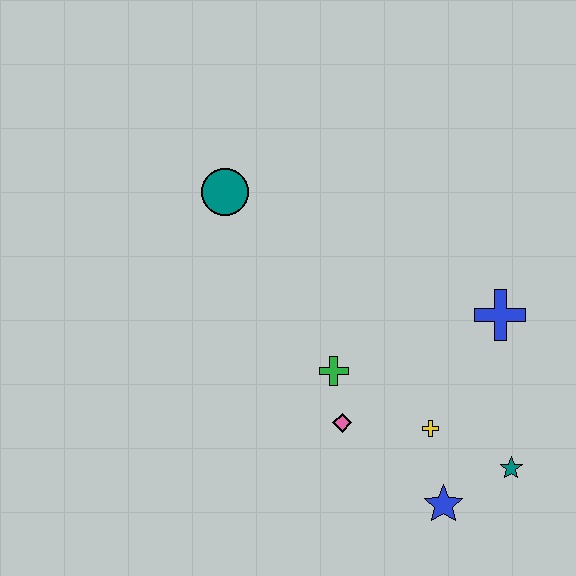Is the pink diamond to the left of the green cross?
No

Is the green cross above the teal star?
Yes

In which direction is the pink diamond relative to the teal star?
The pink diamond is to the left of the teal star.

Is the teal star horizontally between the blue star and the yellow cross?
No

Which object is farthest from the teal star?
The teal circle is farthest from the teal star.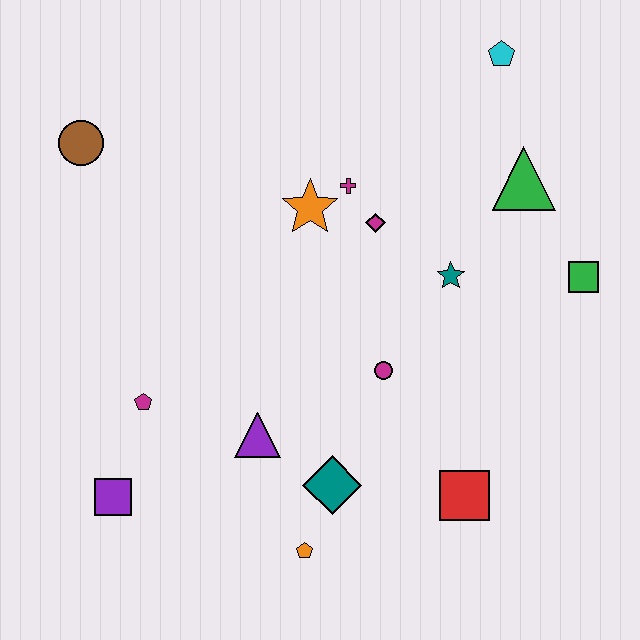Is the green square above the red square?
Yes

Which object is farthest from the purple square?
The cyan pentagon is farthest from the purple square.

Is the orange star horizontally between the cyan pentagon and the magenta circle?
No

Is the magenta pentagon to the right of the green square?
No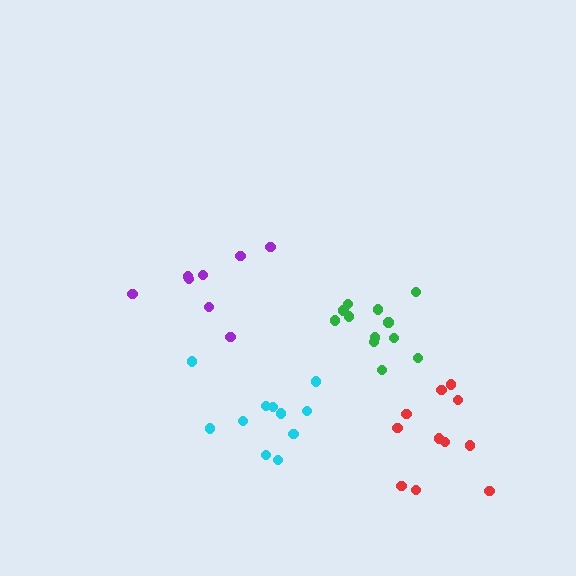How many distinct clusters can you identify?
There are 4 distinct clusters.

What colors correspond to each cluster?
The clusters are colored: cyan, green, purple, red.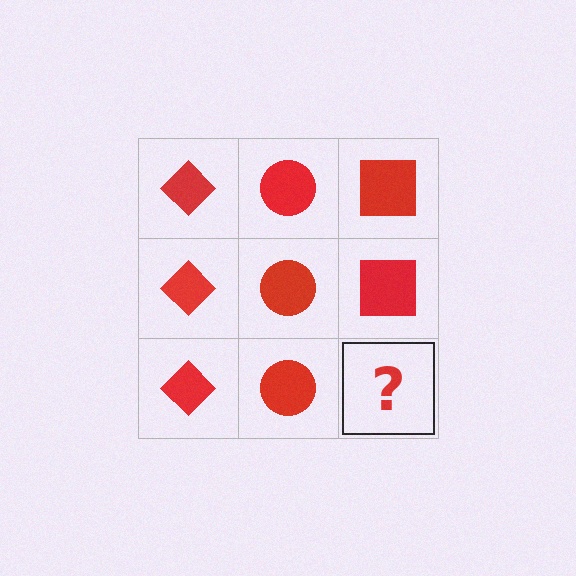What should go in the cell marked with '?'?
The missing cell should contain a red square.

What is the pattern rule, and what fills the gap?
The rule is that each column has a consistent shape. The gap should be filled with a red square.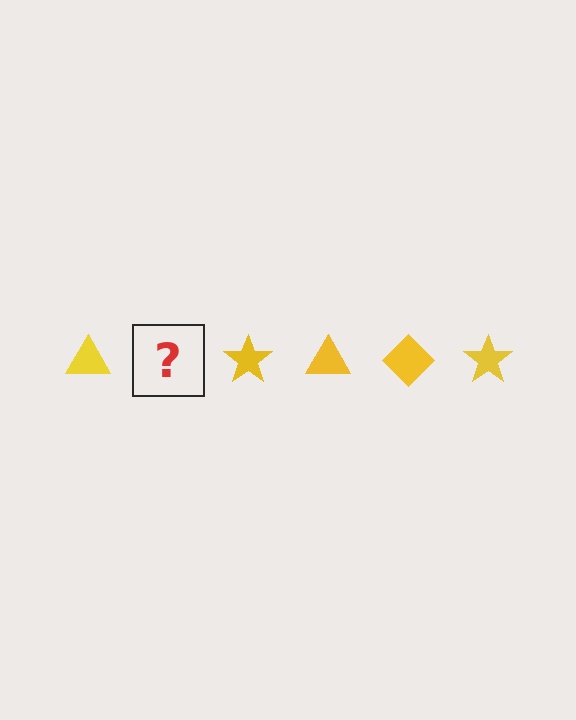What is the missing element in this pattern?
The missing element is a yellow diamond.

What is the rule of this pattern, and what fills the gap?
The rule is that the pattern cycles through triangle, diamond, star shapes in yellow. The gap should be filled with a yellow diamond.